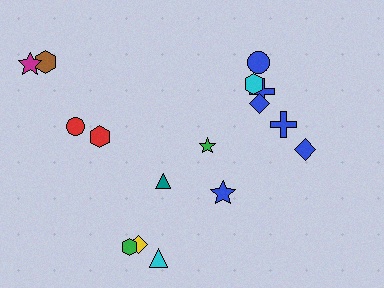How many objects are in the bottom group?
There are 5 objects.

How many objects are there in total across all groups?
There are 16 objects.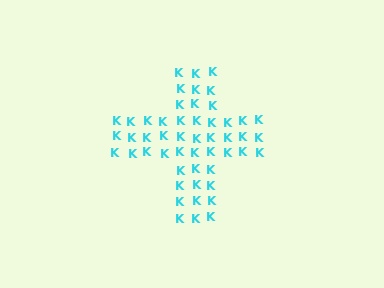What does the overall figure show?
The overall figure shows a cross.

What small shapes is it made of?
It is made of small letter K's.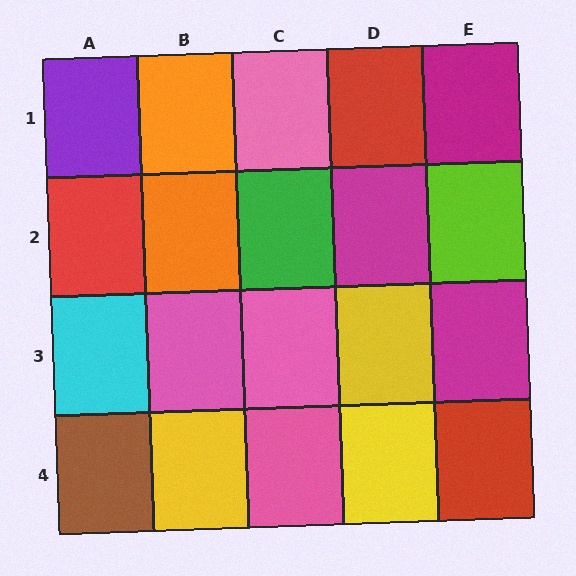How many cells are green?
1 cell is green.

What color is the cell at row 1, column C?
Pink.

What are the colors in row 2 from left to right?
Red, orange, green, magenta, lime.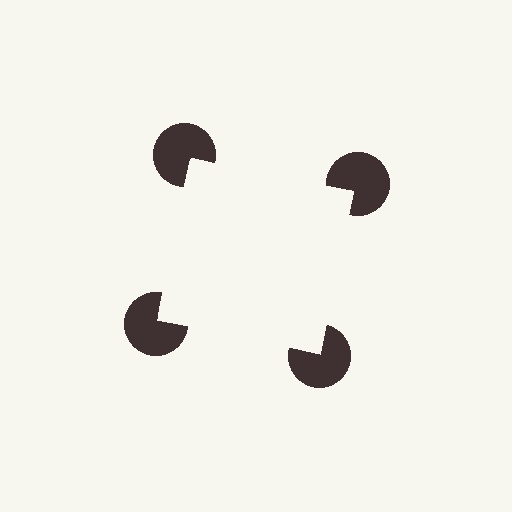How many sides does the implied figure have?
4 sides.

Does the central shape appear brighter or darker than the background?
It typically appears slightly brighter than the background, even though no actual brightness change is drawn.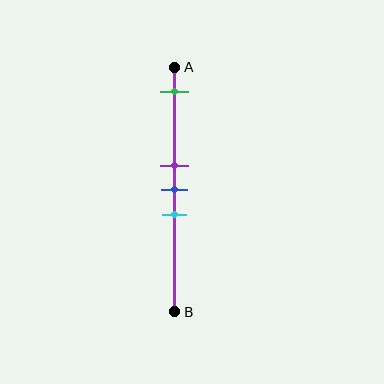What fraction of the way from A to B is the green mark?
The green mark is approximately 10% (0.1) of the way from A to B.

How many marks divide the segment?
There are 4 marks dividing the segment.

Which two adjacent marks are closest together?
The purple and blue marks are the closest adjacent pair.